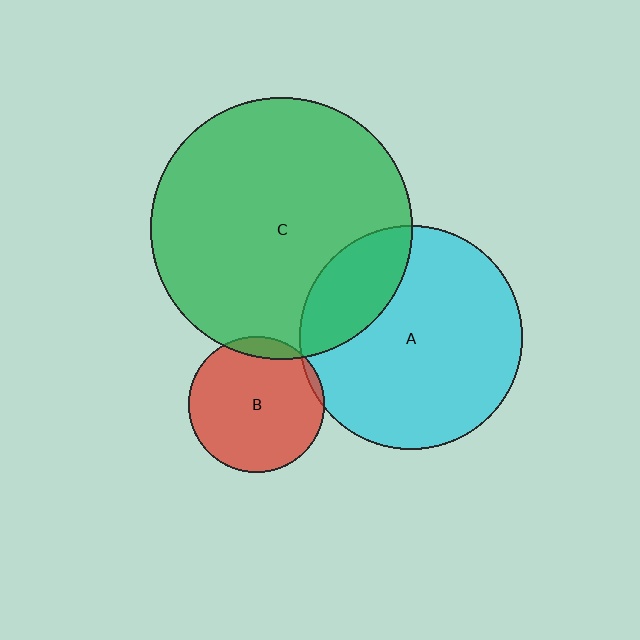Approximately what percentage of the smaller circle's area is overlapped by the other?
Approximately 25%.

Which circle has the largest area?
Circle C (green).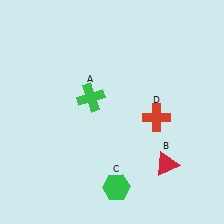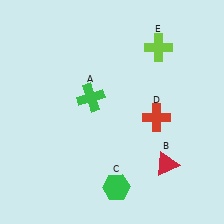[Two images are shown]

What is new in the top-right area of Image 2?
A lime cross (E) was added in the top-right area of Image 2.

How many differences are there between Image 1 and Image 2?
There is 1 difference between the two images.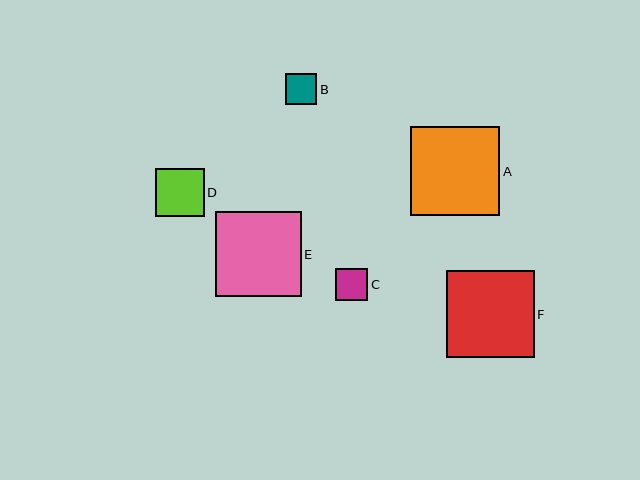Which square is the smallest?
Square B is the smallest with a size of approximately 31 pixels.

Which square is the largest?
Square A is the largest with a size of approximately 89 pixels.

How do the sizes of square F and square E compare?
Square F and square E are approximately the same size.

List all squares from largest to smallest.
From largest to smallest: A, F, E, D, C, B.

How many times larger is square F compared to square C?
Square F is approximately 2.7 times the size of square C.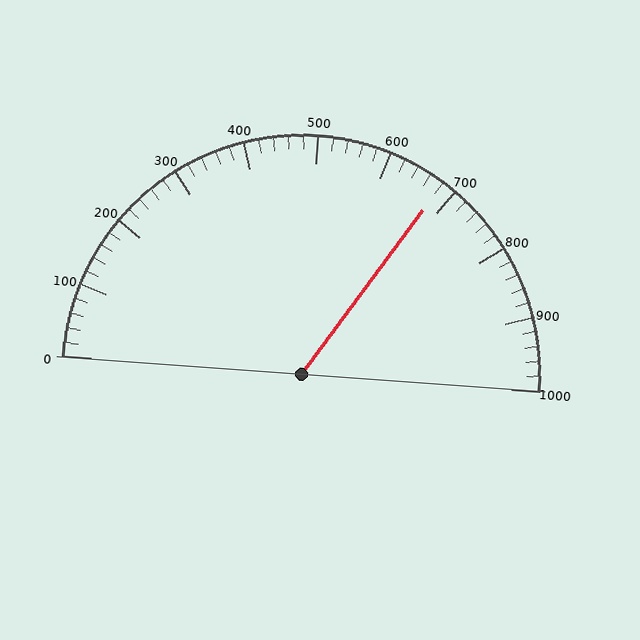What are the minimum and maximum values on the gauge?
The gauge ranges from 0 to 1000.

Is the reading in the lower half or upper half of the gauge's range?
The reading is in the upper half of the range (0 to 1000).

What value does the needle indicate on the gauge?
The needle indicates approximately 680.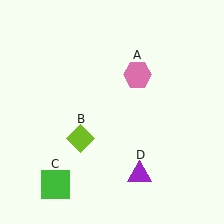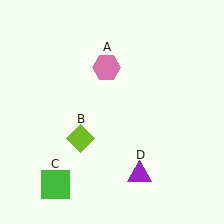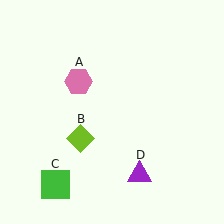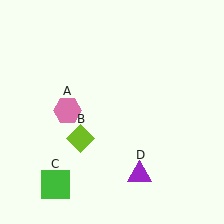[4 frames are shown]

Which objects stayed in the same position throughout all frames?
Lime diamond (object B) and green square (object C) and purple triangle (object D) remained stationary.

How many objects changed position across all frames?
1 object changed position: pink hexagon (object A).